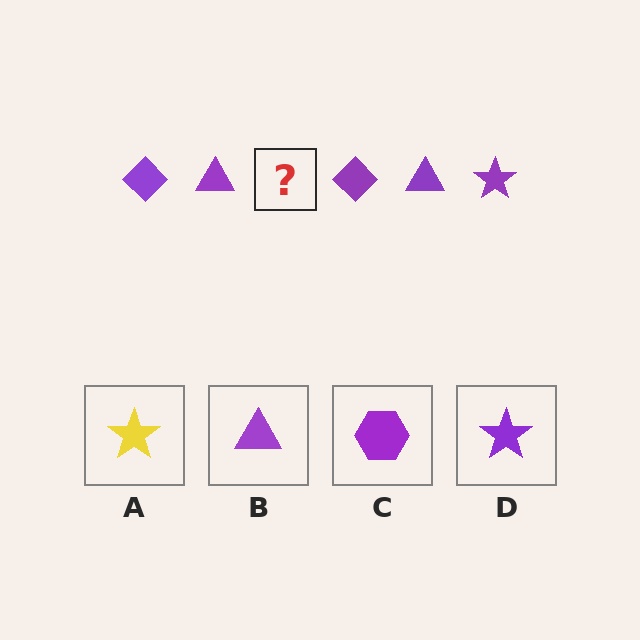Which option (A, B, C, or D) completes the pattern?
D.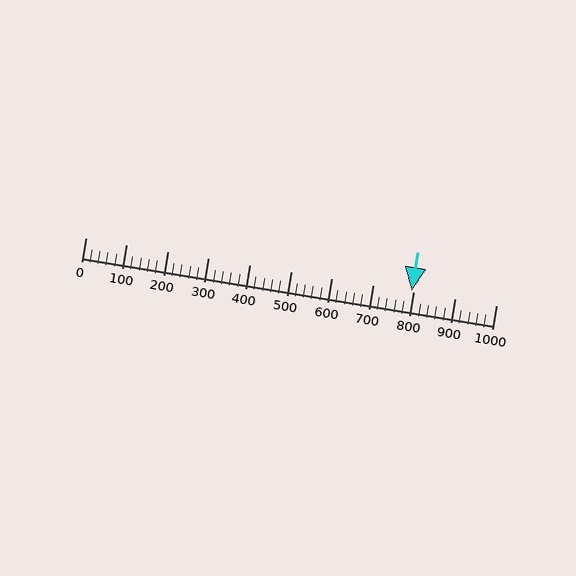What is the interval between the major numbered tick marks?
The major tick marks are spaced 100 units apart.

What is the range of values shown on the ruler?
The ruler shows values from 0 to 1000.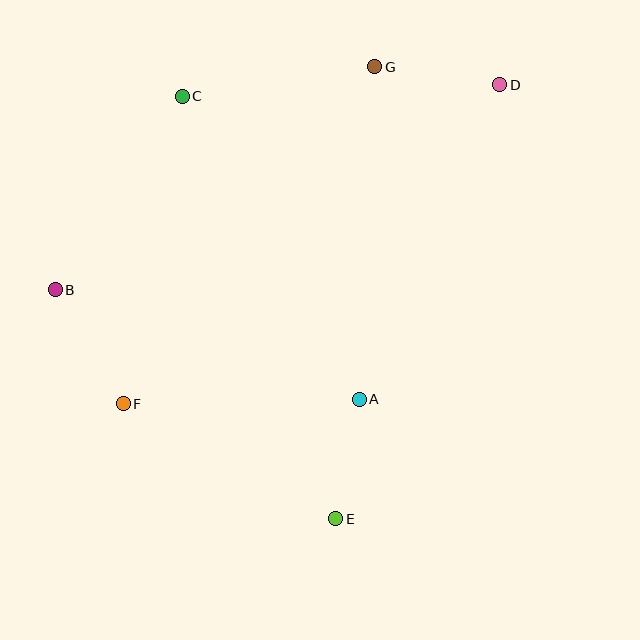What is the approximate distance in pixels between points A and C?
The distance between A and C is approximately 351 pixels.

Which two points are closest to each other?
Points A and E are closest to each other.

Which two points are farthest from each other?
Points D and F are farthest from each other.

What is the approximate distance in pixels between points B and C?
The distance between B and C is approximately 232 pixels.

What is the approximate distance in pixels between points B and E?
The distance between B and E is approximately 362 pixels.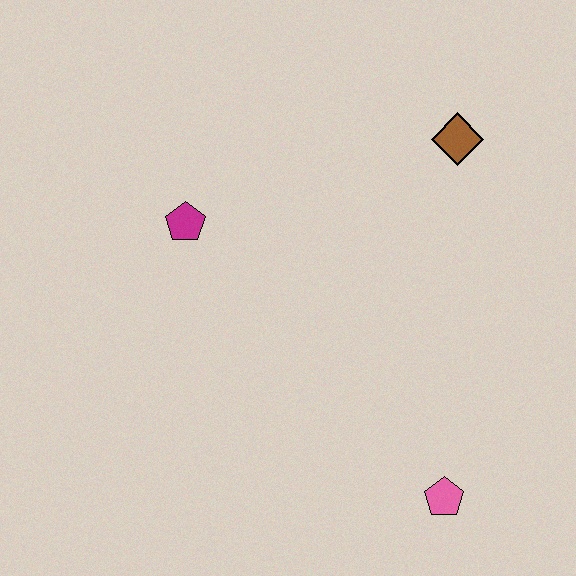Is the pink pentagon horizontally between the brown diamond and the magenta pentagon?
Yes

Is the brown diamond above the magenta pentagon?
Yes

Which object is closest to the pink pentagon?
The brown diamond is closest to the pink pentagon.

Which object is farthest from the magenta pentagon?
The pink pentagon is farthest from the magenta pentagon.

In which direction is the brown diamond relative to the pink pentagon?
The brown diamond is above the pink pentagon.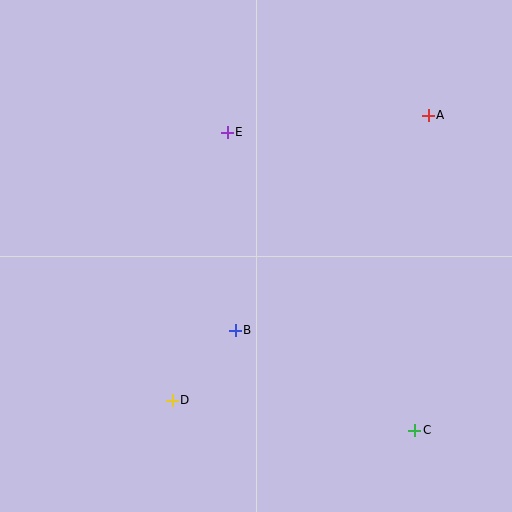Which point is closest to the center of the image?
Point B at (235, 330) is closest to the center.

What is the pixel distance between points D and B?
The distance between D and B is 94 pixels.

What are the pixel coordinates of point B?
Point B is at (235, 330).